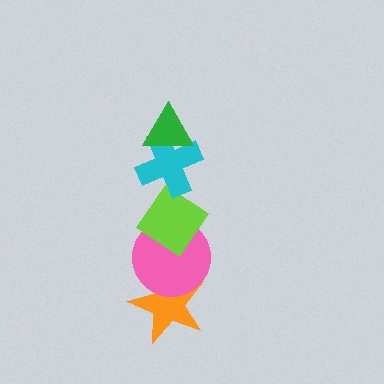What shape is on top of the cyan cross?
The green triangle is on top of the cyan cross.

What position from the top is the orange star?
The orange star is 5th from the top.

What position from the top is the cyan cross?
The cyan cross is 2nd from the top.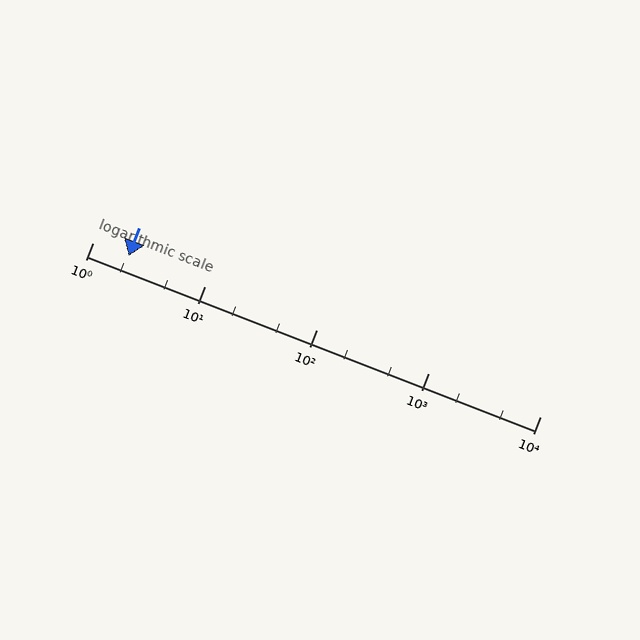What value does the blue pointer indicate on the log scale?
The pointer indicates approximately 2.1.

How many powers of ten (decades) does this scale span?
The scale spans 4 decades, from 1 to 10000.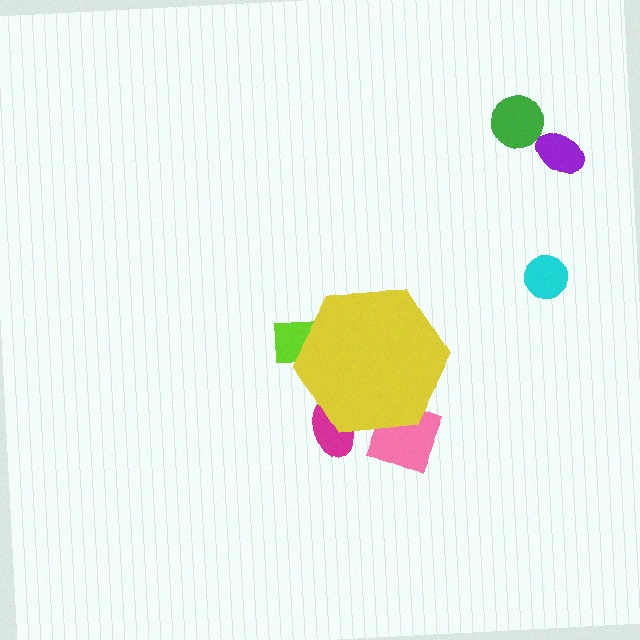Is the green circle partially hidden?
No, the green circle is fully visible.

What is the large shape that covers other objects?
A yellow hexagon.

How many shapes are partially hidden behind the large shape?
3 shapes are partially hidden.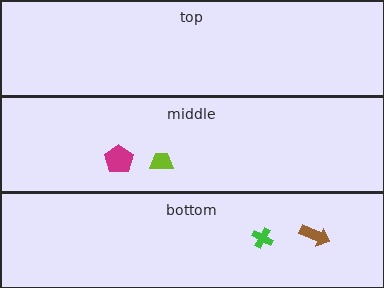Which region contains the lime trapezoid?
The middle region.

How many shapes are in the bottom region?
2.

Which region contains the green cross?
The bottom region.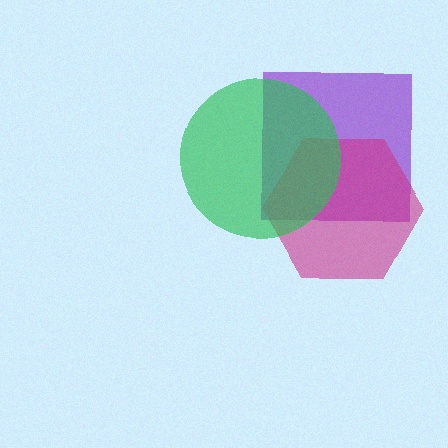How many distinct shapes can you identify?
There are 3 distinct shapes: a purple square, a magenta hexagon, a green circle.